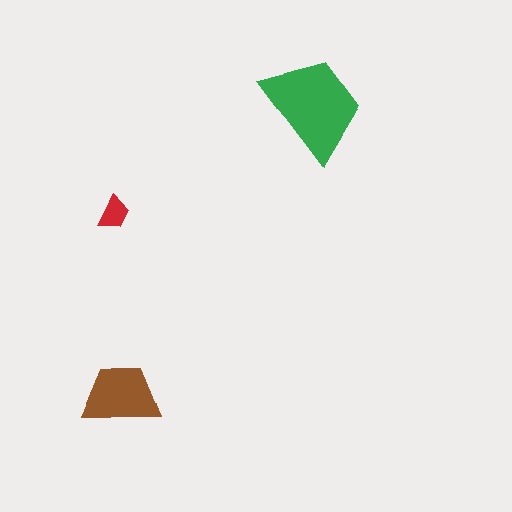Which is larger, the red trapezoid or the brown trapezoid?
The brown one.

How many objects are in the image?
There are 3 objects in the image.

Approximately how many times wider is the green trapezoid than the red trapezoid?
About 3 times wider.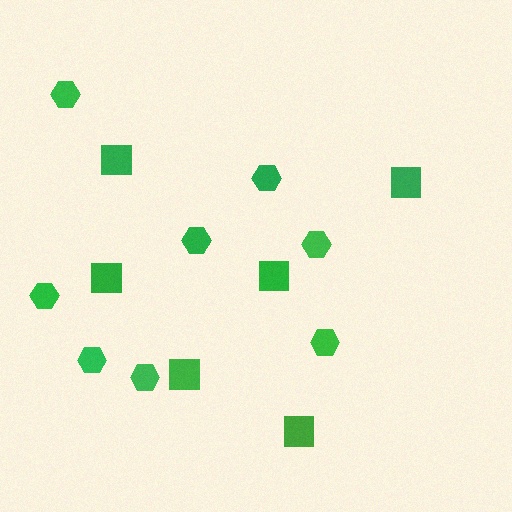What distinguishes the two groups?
There are 2 groups: one group of hexagons (8) and one group of squares (6).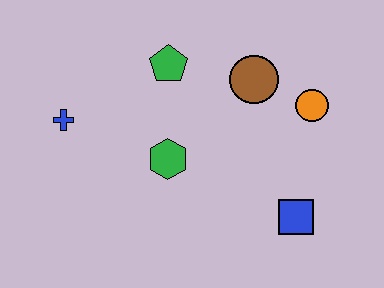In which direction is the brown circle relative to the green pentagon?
The brown circle is to the right of the green pentagon.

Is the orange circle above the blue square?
Yes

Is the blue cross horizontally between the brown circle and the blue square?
No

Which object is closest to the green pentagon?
The brown circle is closest to the green pentagon.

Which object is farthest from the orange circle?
The blue cross is farthest from the orange circle.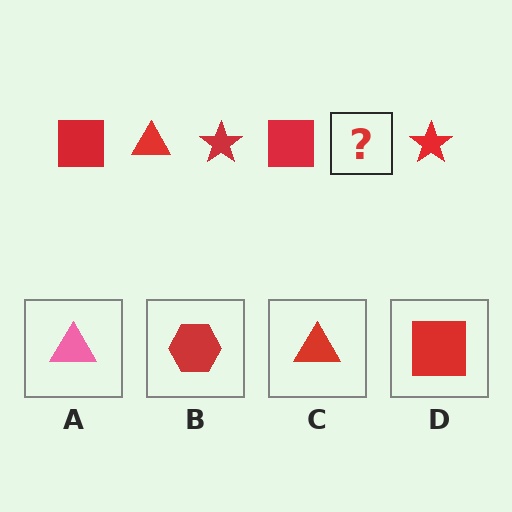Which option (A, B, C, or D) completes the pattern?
C.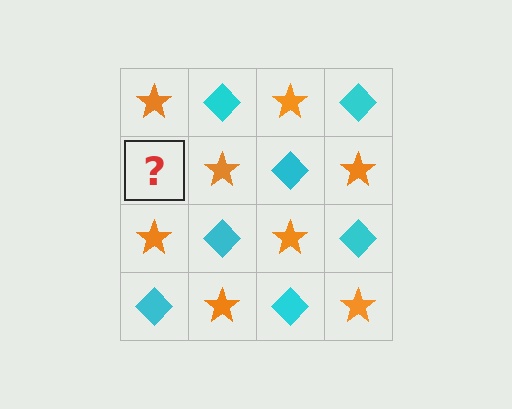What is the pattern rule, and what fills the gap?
The rule is that it alternates orange star and cyan diamond in a checkerboard pattern. The gap should be filled with a cyan diamond.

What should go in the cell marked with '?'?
The missing cell should contain a cyan diamond.